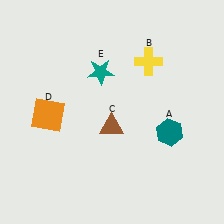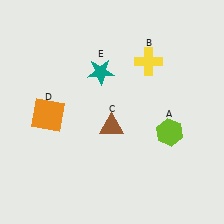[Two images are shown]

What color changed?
The hexagon (A) changed from teal in Image 1 to lime in Image 2.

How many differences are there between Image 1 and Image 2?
There is 1 difference between the two images.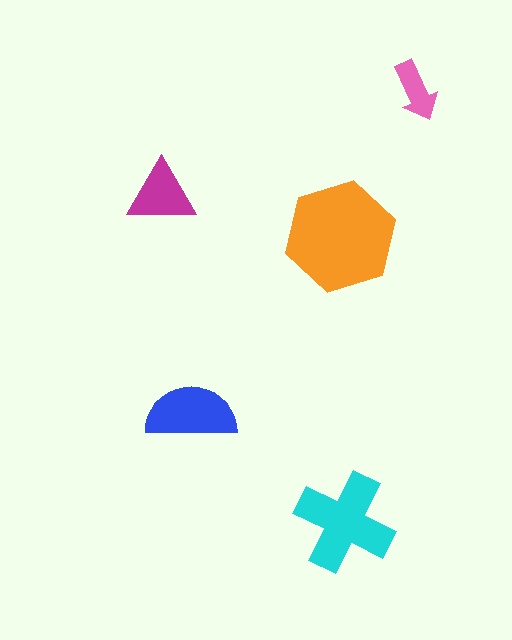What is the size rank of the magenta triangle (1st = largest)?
4th.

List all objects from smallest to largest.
The pink arrow, the magenta triangle, the blue semicircle, the cyan cross, the orange hexagon.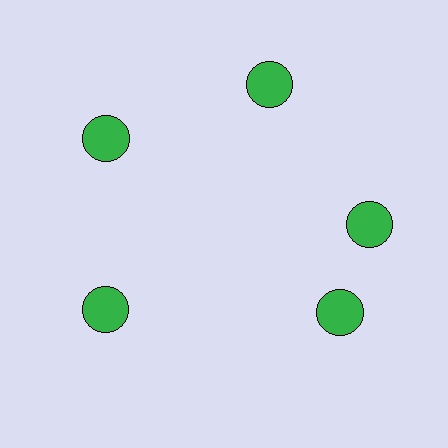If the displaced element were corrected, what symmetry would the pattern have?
It would have 5-fold rotational symmetry — the pattern would map onto itself every 72 degrees.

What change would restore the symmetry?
The symmetry would be restored by rotating it back into even spacing with its neighbors so that all 5 circles sit at equal angles and equal distance from the center.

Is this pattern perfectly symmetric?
No. The 5 green circles are arranged in a ring, but one element near the 5 o'clock position is rotated out of alignment along the ring, breaking the 5-fold rotational symmetry.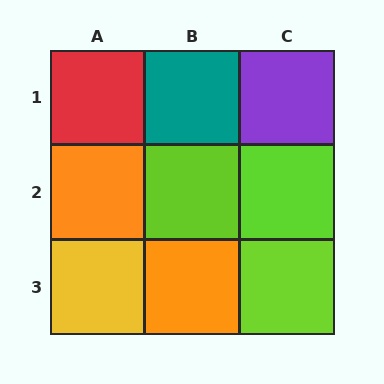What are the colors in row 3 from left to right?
Yellow, orange, lime.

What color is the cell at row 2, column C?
Lime.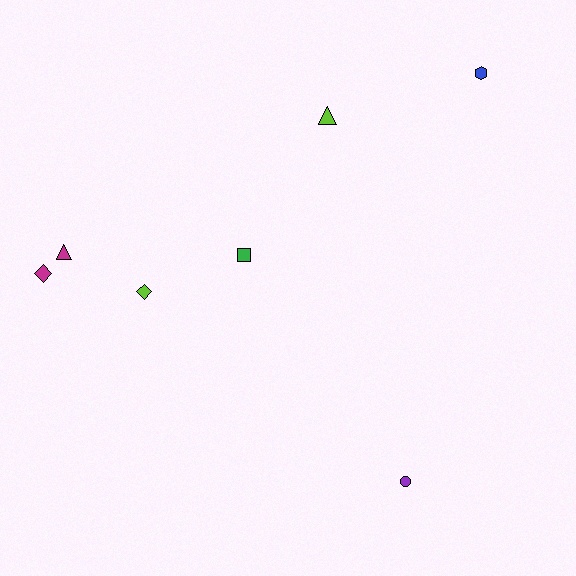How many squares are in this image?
There is 1 square.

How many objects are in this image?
There are 7 objects.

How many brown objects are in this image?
There are no brown objects.